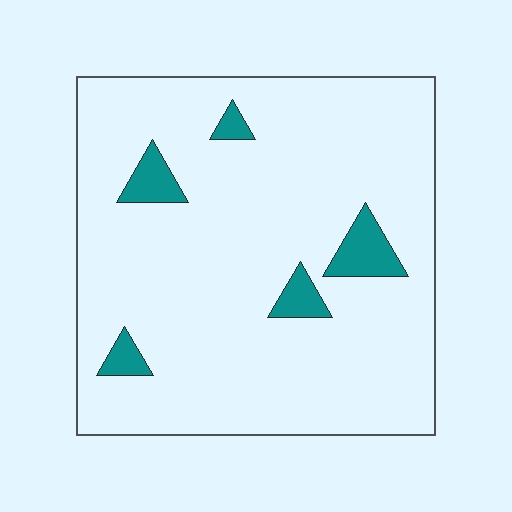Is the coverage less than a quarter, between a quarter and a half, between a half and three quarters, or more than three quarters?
Less than a quarter.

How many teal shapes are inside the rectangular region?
5.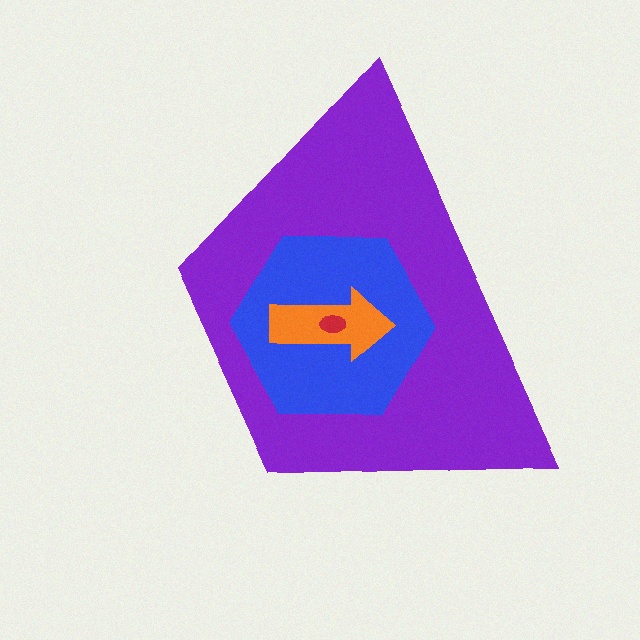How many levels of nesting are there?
4.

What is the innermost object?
The red ellipse.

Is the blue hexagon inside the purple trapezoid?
Yes.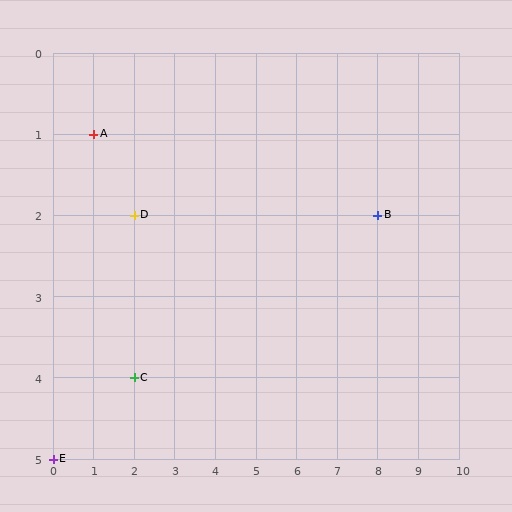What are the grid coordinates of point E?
Point E is at grid coordinates (0, 5).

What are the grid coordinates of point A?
Point A is at grid coordinates (1, 1).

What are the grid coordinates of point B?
Point B is at grid coordinates (8, 2).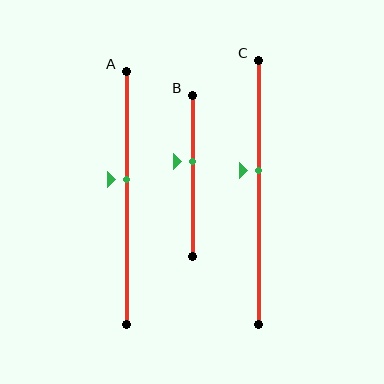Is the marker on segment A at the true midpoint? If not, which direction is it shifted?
No, the marker on segment A is shifted upward by about 7% of the segment length.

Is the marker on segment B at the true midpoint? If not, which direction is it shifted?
No, the marker on segment B is shifted upward by about 9% of the segment length.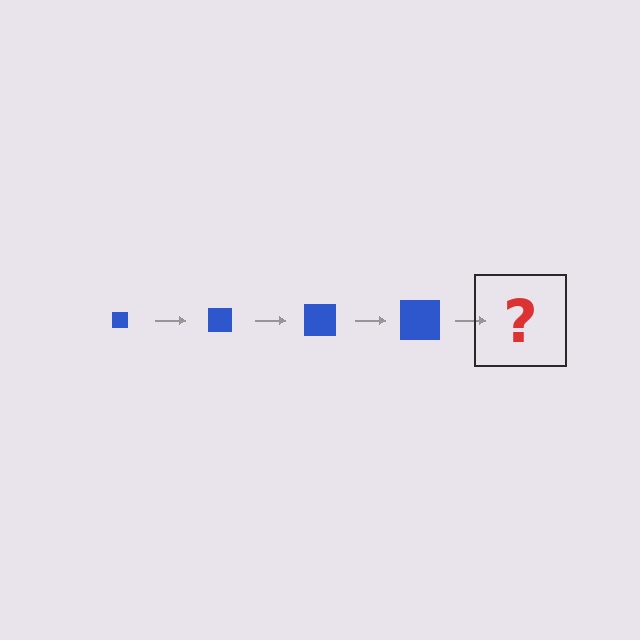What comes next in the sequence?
The next element should be a blue square, larger than the previous one.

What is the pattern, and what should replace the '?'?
The pattern is that the square gets progressively larger each step. The '?' should be a blue square, larger than the previous one.